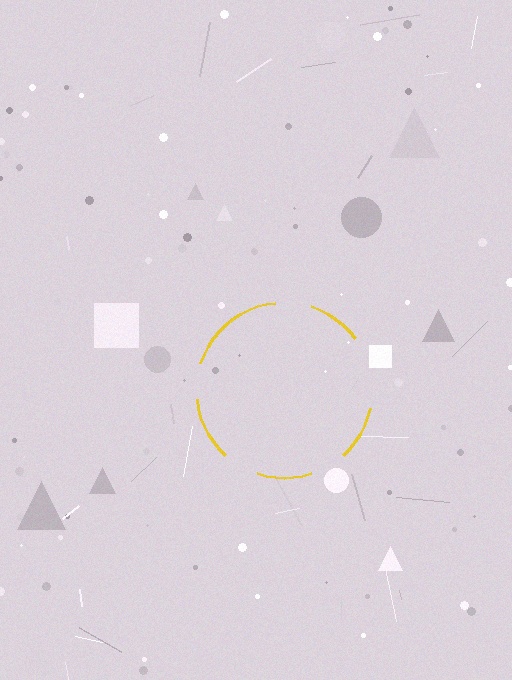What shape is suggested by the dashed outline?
The dashed outline suggests a circle.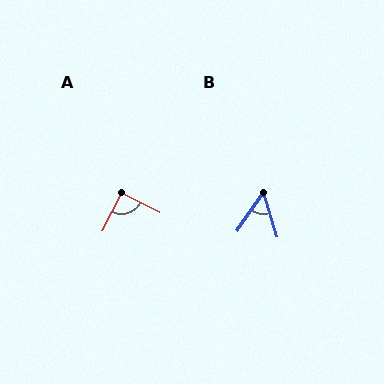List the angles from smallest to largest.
B (51°), A (90°).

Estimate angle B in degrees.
Approximately 51 degrees.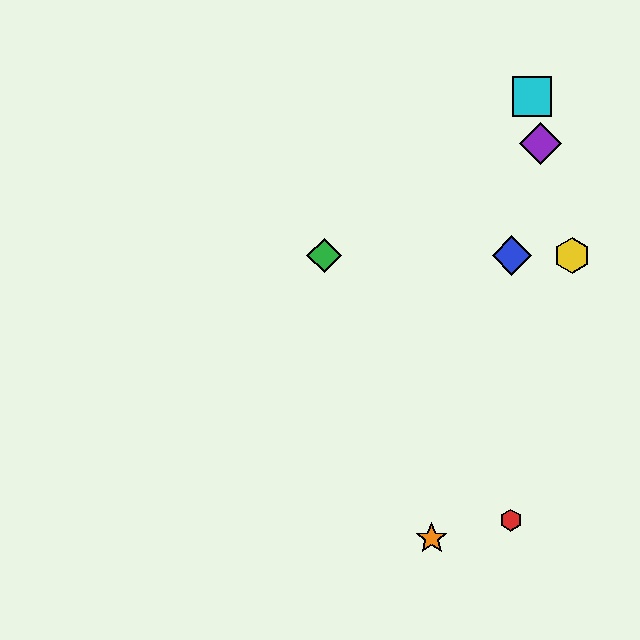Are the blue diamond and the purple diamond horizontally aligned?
No, the blue diamond is at y≈255 and the purple diamond is at y≈144.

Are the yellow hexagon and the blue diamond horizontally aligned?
Yes, both are at y≈255.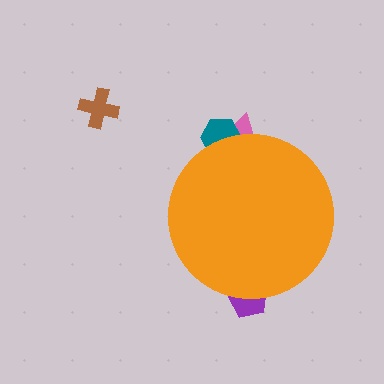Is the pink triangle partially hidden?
Yes, the pink triangle is partially hidden behind the orange circle.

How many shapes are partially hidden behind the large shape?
3 shapes are partially hidden.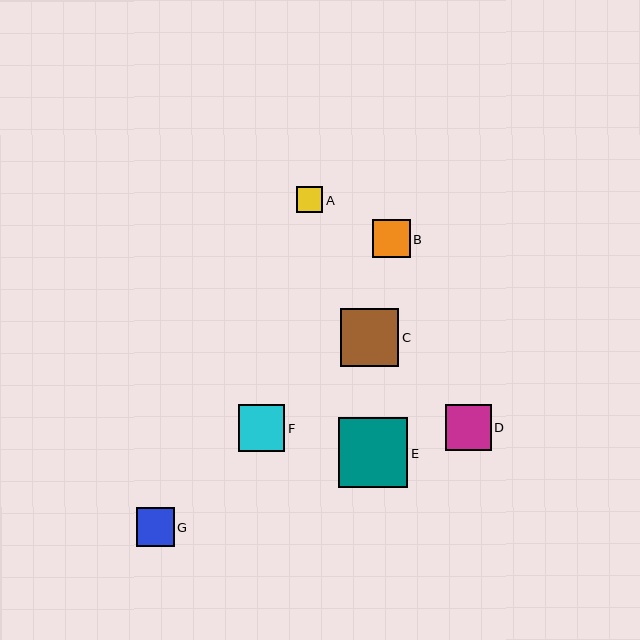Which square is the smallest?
Square A is the smallest with a size of approximately 26 pixels.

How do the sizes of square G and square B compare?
Square G and square B are approximately the same size.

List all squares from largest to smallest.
From largest to smallest: E, C, F, D, G, B, A.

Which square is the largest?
Square E is the largest with a size of approximately 69 pixels.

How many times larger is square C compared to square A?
Square C is approximately 2.2 times the size of square A.